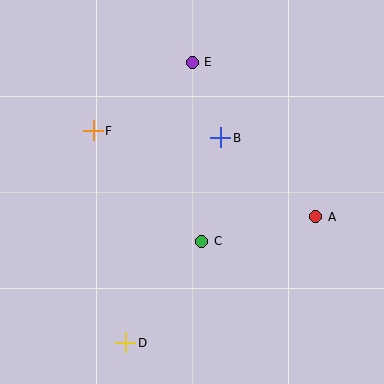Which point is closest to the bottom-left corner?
Point D is closest to the bottom-left corner.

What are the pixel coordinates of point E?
Point E is at (192, 62).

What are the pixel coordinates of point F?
Point F is at (93, 131).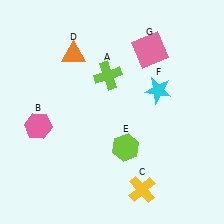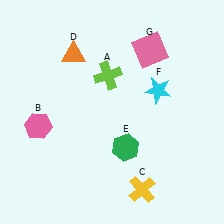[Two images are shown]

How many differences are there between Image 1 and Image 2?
There is 1 difference between the two images.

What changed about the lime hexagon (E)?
In Image 1, E is lime. In Image 2, it changed to green.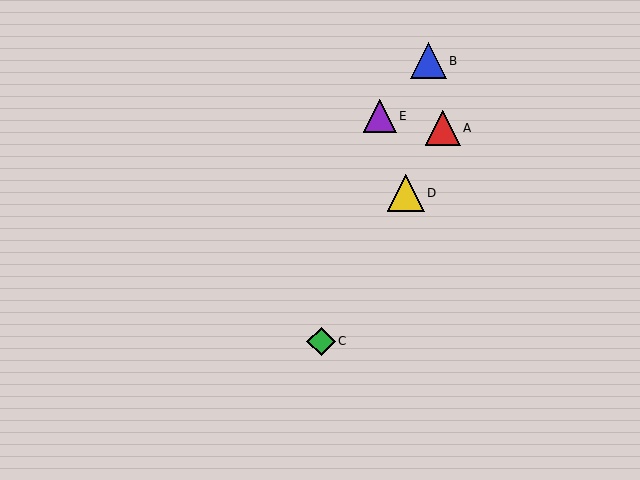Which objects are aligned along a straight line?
Objects A, C, D are aligned along a straight line.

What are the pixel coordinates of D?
Object D is at (406, 193).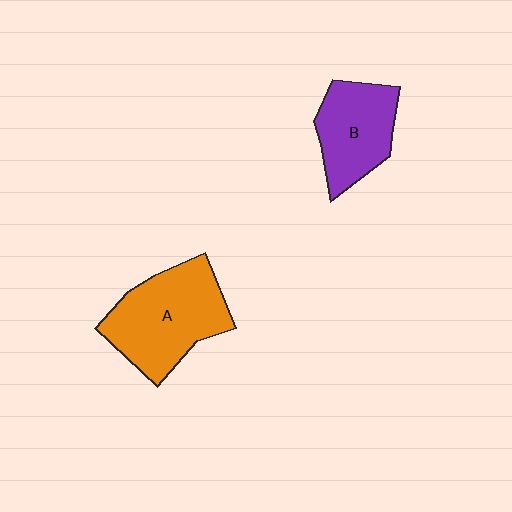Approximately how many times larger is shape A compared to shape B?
Approximately 1.4 times.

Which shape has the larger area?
Shape A (orange).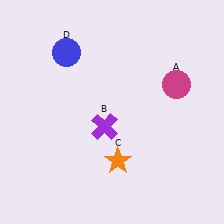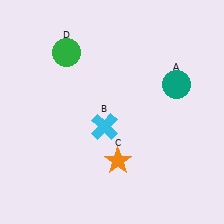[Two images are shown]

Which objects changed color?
A changed from magenta to teal. B changed from purple to cyan. D changed from blue to green.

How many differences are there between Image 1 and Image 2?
There are 3 differences between the two images.